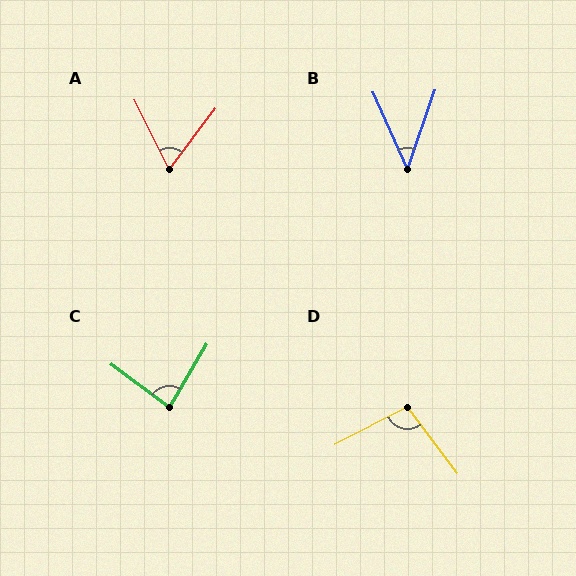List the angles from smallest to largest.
B (43°), A (64°), C (84°), D (100°).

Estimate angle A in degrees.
Approximately 64 degrees.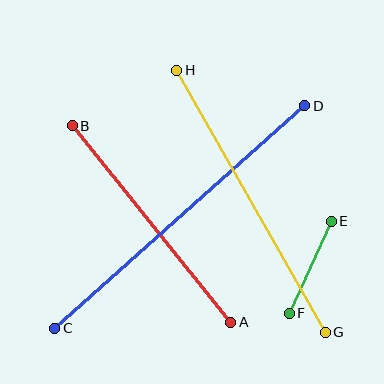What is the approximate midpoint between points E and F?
The midpoint is at approximately (310, 267) pixels.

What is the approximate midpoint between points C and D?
The midpoint is at approximately (180, 217) pixels.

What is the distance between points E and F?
The distance is approximately 101 pixels.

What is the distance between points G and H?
The distance is approximately 301 pixels.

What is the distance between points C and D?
The distance is approximately 335 pixels.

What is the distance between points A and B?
The distance is approximately 252 pixels.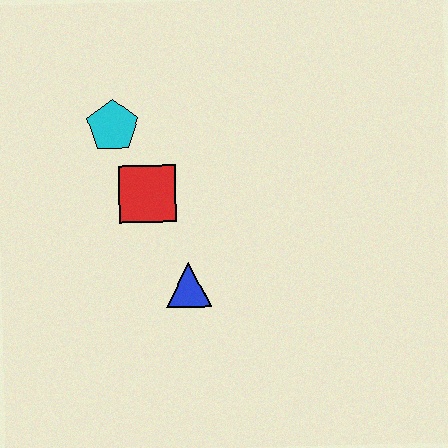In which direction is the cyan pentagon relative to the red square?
The cyan pentagon is above the red square.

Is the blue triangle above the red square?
No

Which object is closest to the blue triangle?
The red square is closest to the blue triangle.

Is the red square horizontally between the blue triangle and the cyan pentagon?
Yes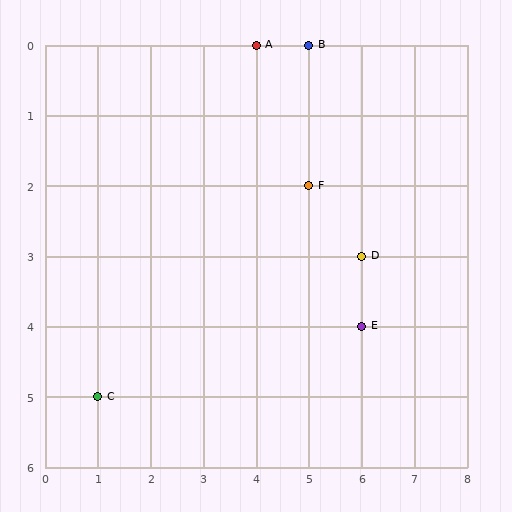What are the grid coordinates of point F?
Point F is at grid coordinates (5, 2).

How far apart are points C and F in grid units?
Points C and F are 4 columns and 3 rows apart (about 5.0 grid units diagonally).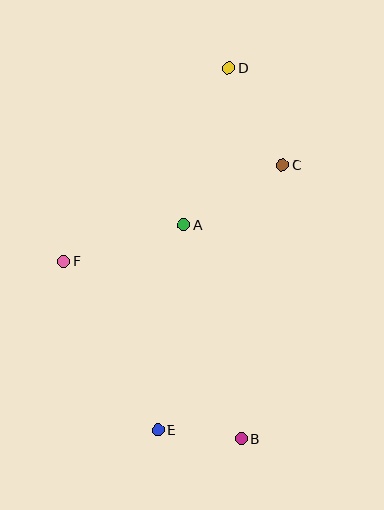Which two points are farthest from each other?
Points B and D are farthest from each other.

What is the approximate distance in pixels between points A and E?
The distance between A and E is approximately 207 pixels.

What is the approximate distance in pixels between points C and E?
The distance between C and E is approximately 293 pixels.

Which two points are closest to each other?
Points B and E are closest to each other.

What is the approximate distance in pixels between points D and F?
The distance between D and F is approximately 254 pixels.